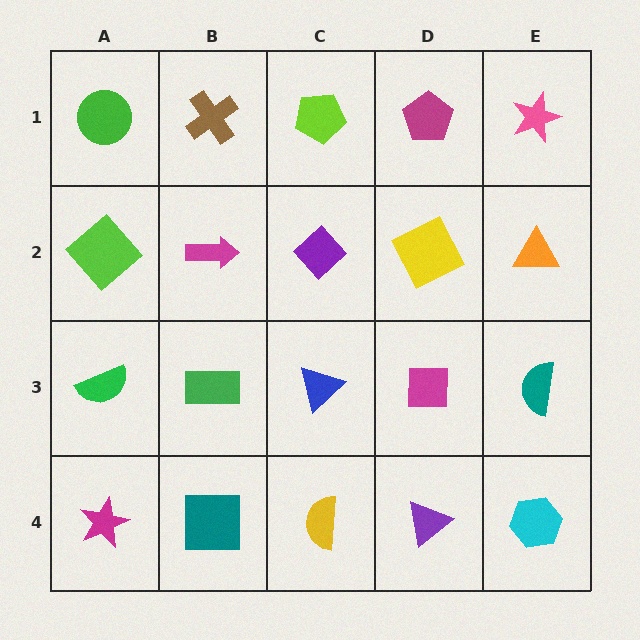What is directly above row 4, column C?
A blue triangle.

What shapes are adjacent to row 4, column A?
A green semicircle (row 3, column A), a teal square (row 4, column B).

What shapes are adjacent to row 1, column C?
A purple diamond (row 2, column C), a brown cross (row 1, column B), a magenta pentagon (row 1, column D).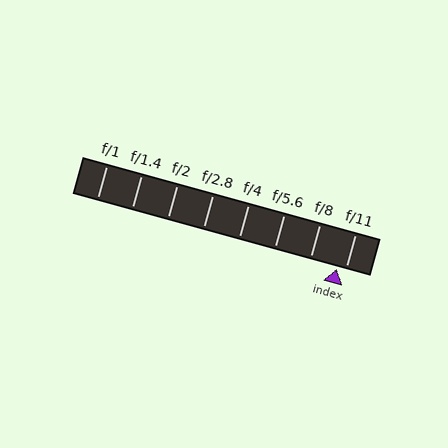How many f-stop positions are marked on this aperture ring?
There are 8 f-stop positions marked.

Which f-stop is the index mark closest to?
The index mark is closest to f/11.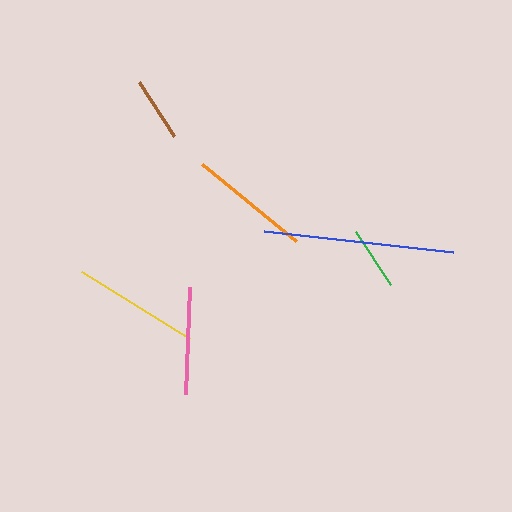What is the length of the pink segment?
The pink segment is approximately 106 pixels long.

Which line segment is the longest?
The blue line is the longest at approximately 191 pixels.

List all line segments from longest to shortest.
From longest to shortest: blue, yellow, orange, pink, brown, green.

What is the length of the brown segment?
The brown segment is approximately 64 pixels long.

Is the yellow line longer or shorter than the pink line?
The yellow line is longer than the pink line.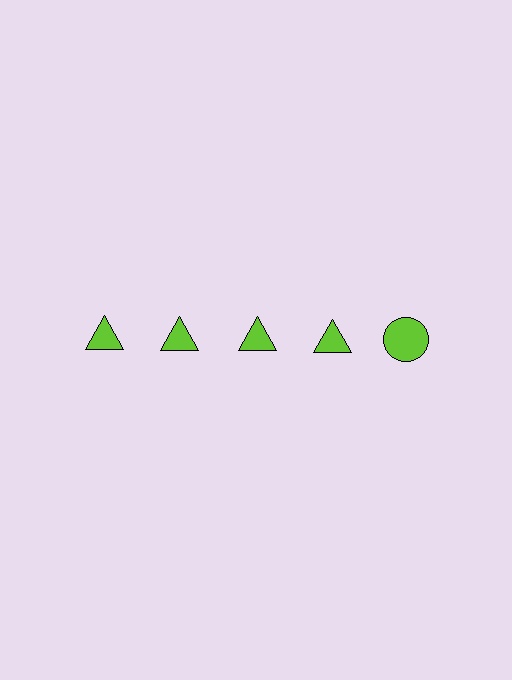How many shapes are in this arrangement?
There are 5 shapes arranged in a grid pattern.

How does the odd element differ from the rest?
It has a different shape: circle instead of triangle.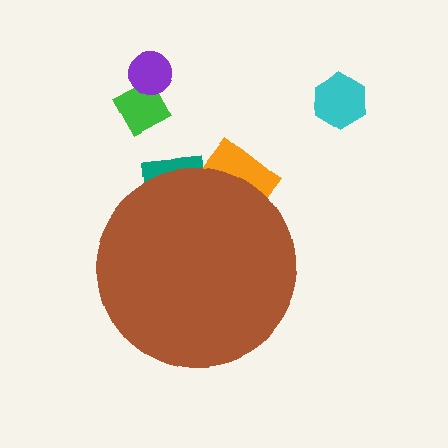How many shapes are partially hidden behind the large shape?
2 shapes are partially hidden.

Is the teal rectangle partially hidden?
Yes, the teal rectangle is partially hidden behind the brown circle.